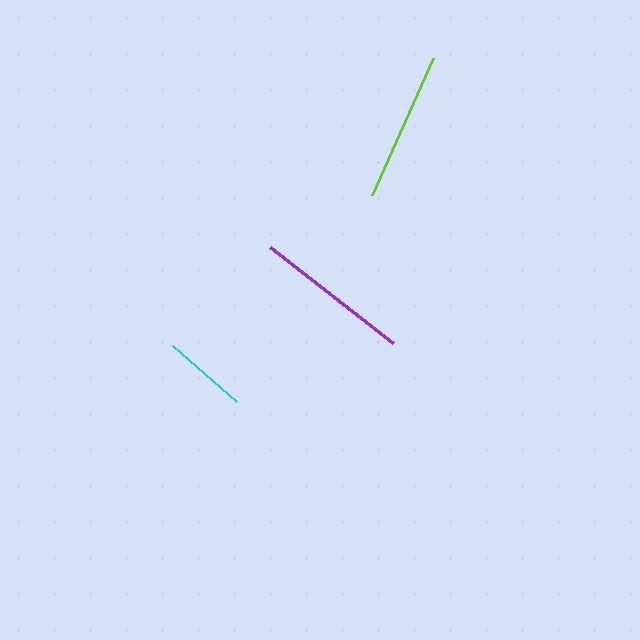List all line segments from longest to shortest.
From longest to shortest: purple, lime, cyan.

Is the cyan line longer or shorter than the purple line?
The purple line is longer than the cyan line.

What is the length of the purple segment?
The purple segment is approximately 157 pixels long.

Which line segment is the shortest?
The cyan line is the shortest at approximately 86 pixels.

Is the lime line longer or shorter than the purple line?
The purple line is longer than the lime line.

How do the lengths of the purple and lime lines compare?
The purple and lime lines are approximately the same length.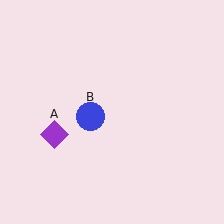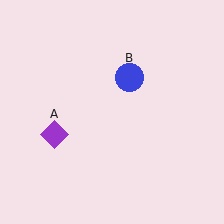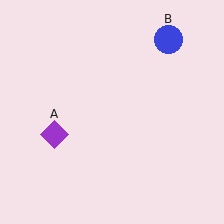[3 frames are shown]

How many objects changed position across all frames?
1 object changed position: blue circle (object B).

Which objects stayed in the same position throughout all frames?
Purple diamond (object A) remained stationary.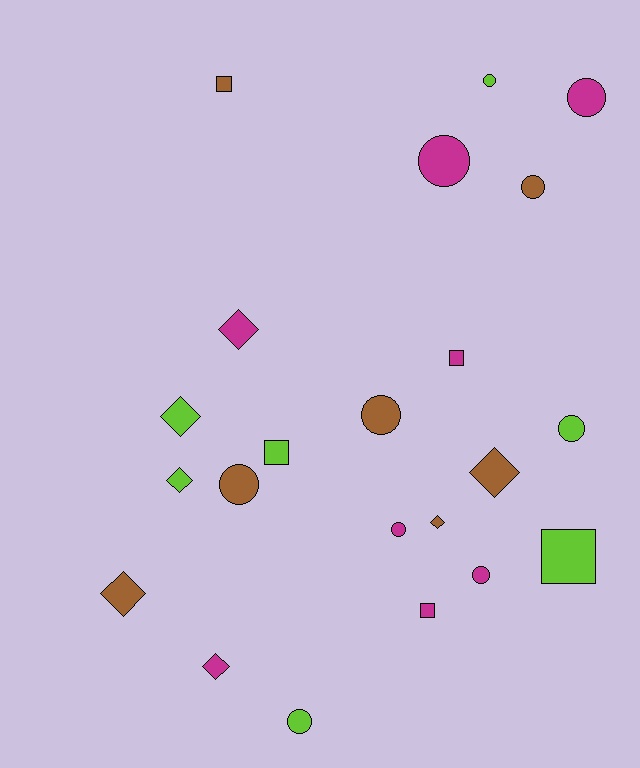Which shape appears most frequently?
Circle, with 10 objects.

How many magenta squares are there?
There are 2 magenta squares.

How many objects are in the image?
There are 22 objects.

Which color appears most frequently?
Magenta, with 8 objects.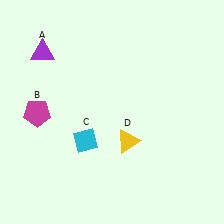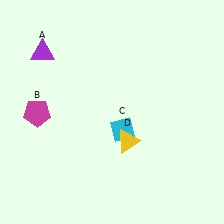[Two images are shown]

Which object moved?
The cyan diamond (C) moved right.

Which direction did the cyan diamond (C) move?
The cyan diamond (C) moved right.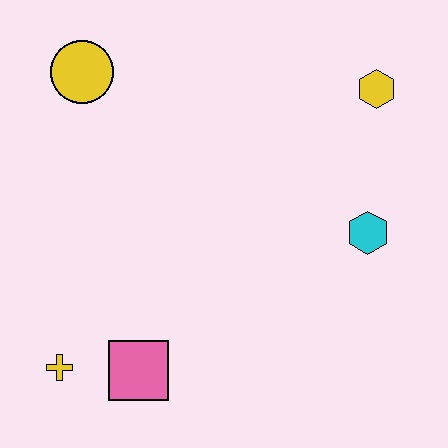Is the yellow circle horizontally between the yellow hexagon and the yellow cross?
Yes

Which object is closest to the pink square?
The yellow cross is closest to the pink square.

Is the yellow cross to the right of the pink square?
No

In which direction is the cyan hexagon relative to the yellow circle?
The cyan hexagon is to the right of the yellow circle.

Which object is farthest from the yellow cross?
The yellow hexagon is farthest from the yellow cross.